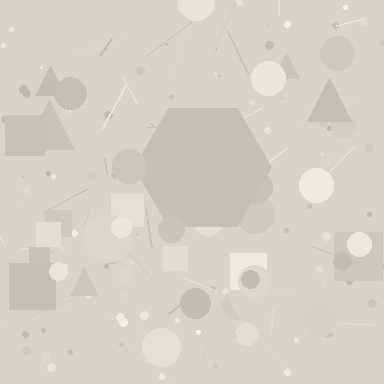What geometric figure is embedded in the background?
A hexagon is embedded in the background.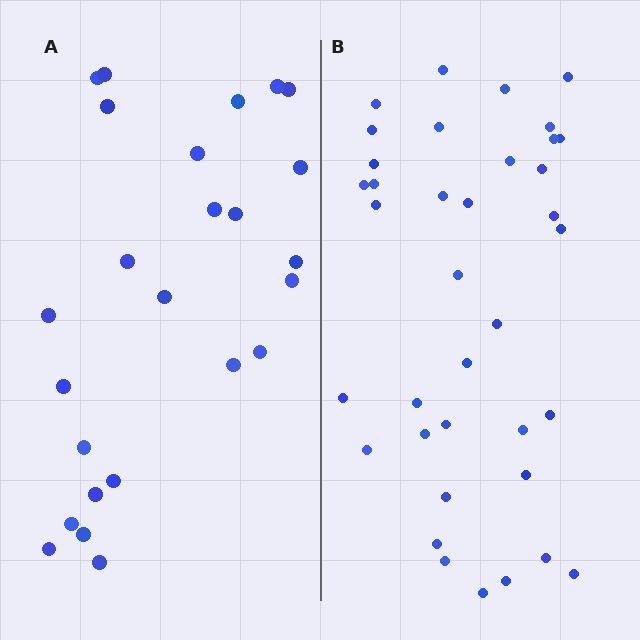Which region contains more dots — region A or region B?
Region B (the right region) has more dots.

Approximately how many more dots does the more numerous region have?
Region B has roughly 12 or so more dots than region A.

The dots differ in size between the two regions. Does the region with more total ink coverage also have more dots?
No. Region A has more total ink coverage because its dots are larger, but region B actually contains more individual dots. Total area can be misleading — the number of items is what matters here.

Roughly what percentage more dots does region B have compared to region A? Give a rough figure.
About 50% more.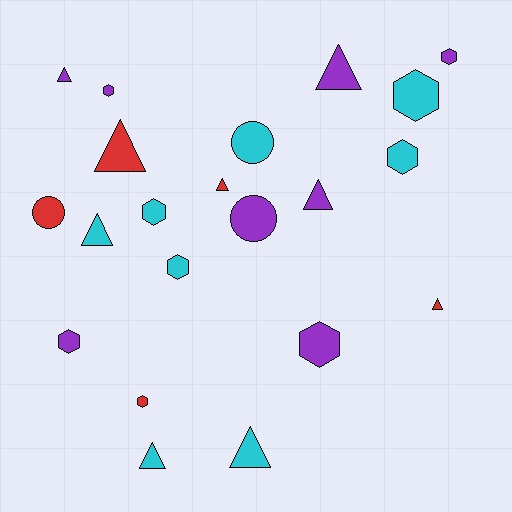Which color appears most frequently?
Purple, with 8 objects.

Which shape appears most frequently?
Triangle, with 9 objects.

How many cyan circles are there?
There is 1 cyan circle.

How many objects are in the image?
There are 21 objects.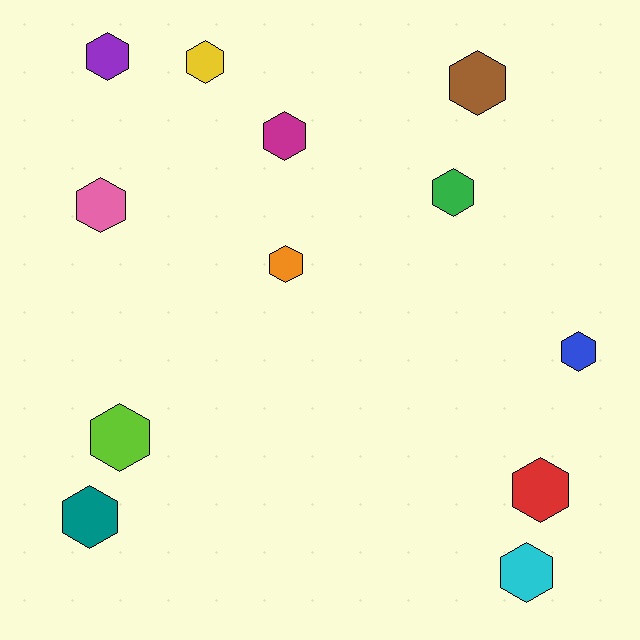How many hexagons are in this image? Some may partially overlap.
There are 12 hexagons.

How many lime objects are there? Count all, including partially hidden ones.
There is 1 lime object.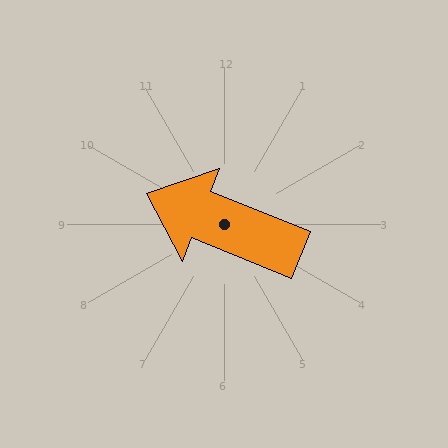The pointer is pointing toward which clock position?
Roughly 10 o'clock.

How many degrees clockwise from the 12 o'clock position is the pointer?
Approximately 292 degrees.